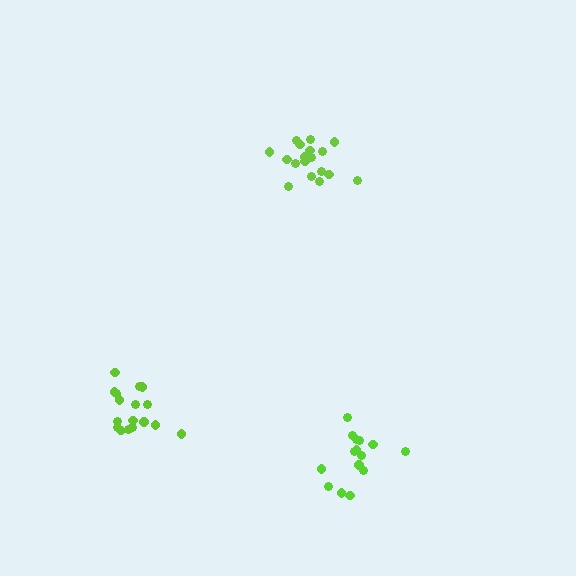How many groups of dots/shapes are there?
There are 3 groups.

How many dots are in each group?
Group 1: 19 dots, Group 2: 17 dots, Group 3: 15 dots (51 total).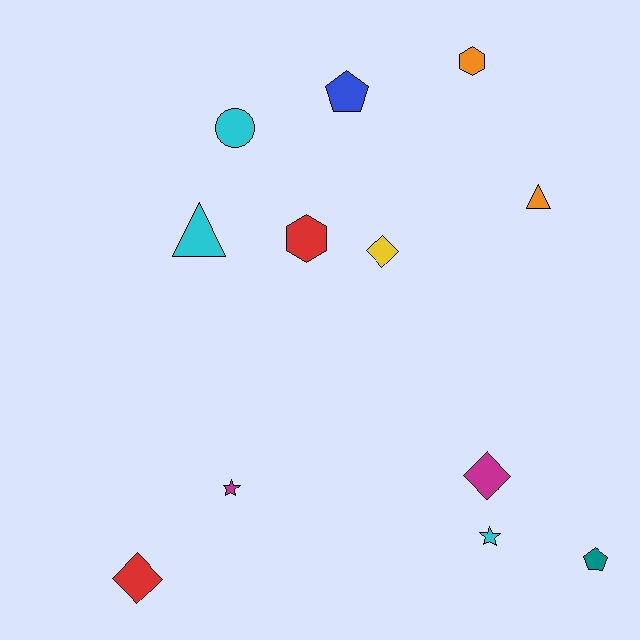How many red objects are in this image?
There are 2 red objects.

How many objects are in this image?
There are 12 objects.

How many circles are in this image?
There is 1 circle.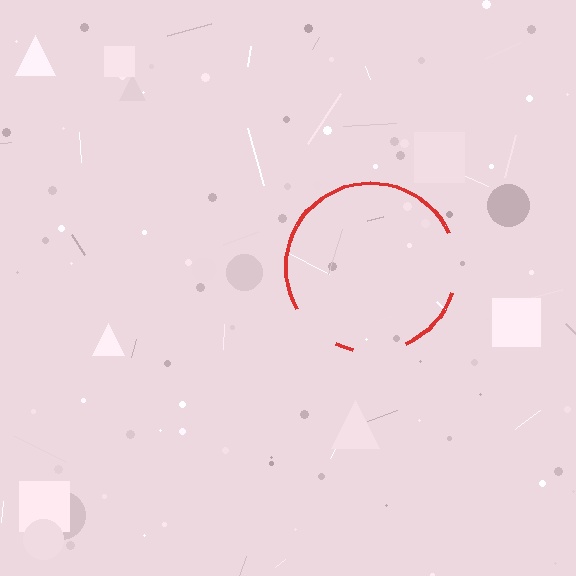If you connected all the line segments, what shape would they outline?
They would outline a circle.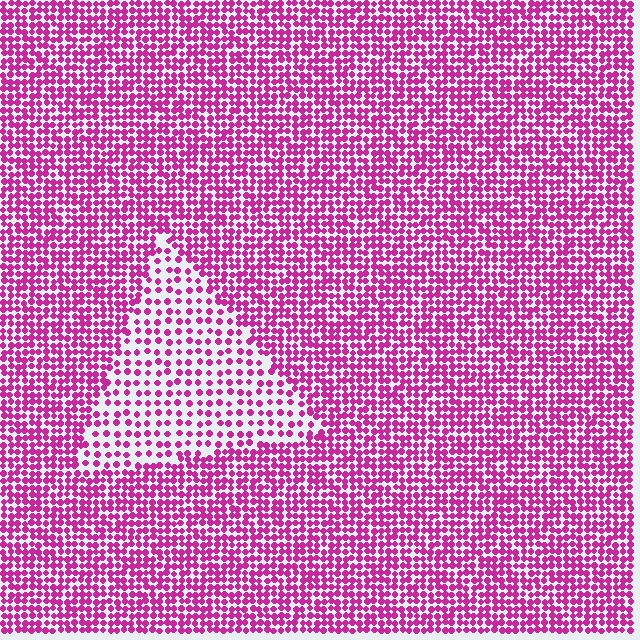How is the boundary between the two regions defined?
The boundary is defined by a change in element density (approximately 2.1x ratio). All elements are the same color, size, and shape.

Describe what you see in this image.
The image contains small magenta elements arranged at two different densities. A triangle-shaped region is visible where the elements are less densely packed than the surrounding area.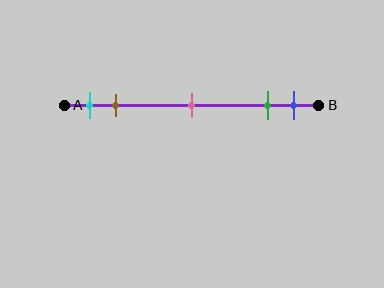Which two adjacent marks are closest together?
The green and blue marks are the closest adjacent pair.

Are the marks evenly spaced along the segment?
No, the marks are not evenly spaced.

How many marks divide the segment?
There are 5 marks dividing the segment.